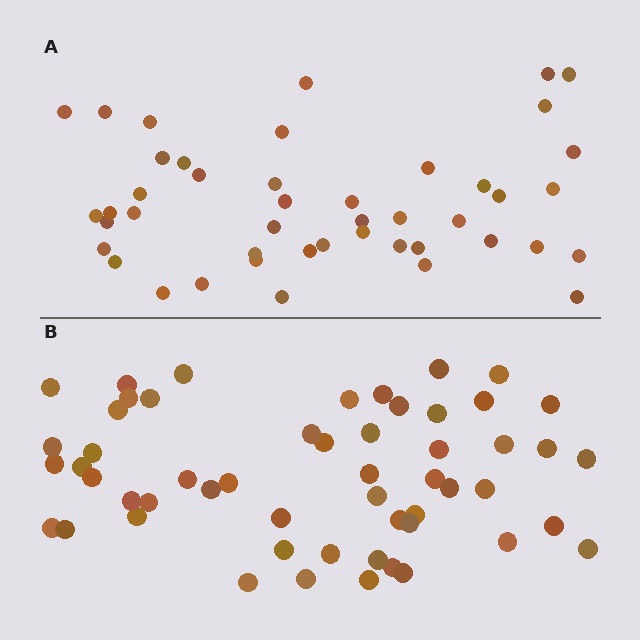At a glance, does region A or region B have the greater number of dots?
Region B (the bottom region) has more dots.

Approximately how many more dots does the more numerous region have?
Region B has roughly 8 or so more dots than region A.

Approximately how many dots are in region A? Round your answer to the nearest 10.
About 40 dots. (The exact count is 45, which rounds to 40.)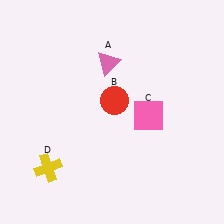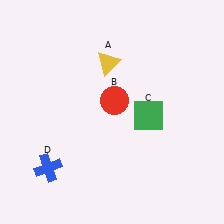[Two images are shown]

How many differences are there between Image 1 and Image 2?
There are 3 differences between the two images.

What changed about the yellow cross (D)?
In Image 1, D is yellow. In Image 2, it changed to blue.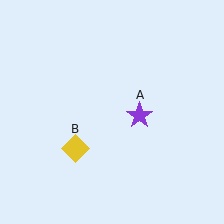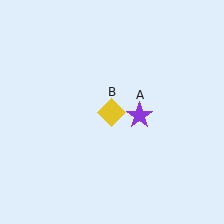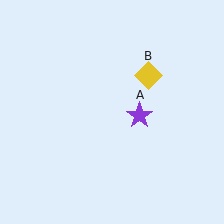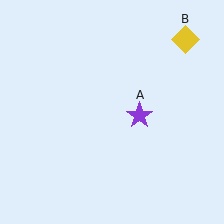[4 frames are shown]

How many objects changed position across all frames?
1 object changed position: yellow diamond (object B).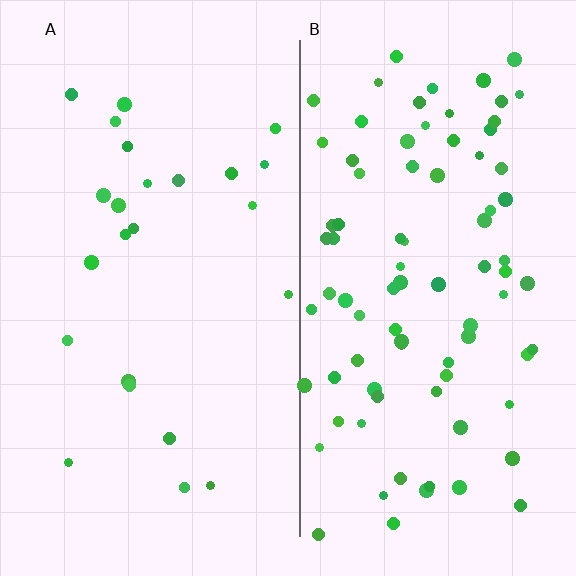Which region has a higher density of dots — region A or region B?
B (the right).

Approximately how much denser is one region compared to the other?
Approximately 3.5× — region B over region A.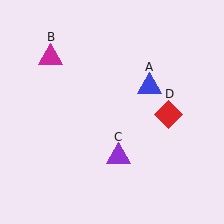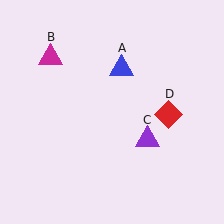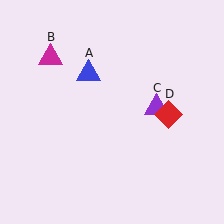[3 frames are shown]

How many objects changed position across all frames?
2 objects changed position: blue triangle (object A), purple triangle (object C).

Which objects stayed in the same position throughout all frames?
Magenta triangle (object B) and red diamond (object D) remained stationary.